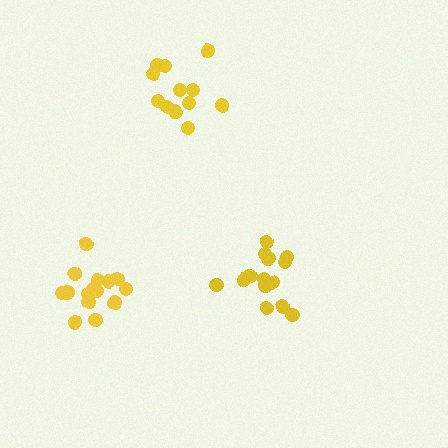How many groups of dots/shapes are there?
There are 3 groups.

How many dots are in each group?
Group 1: 14 dots, Group 2: 15 dots, Group 3: 12 dots (41 total).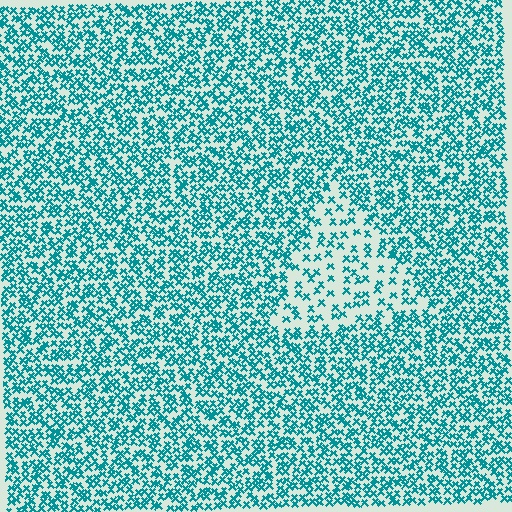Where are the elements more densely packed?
The elements are more densely packed outside the triangle boundary.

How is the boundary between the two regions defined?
The boundary is defined by a change in element density (approximately 2.3x ratio). All elements are the same color, size, and shape.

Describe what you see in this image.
The image contains small teal elements arranged at two different densities. A triangle-shaped region is visible where the elements are less densely packed than the surrounding area.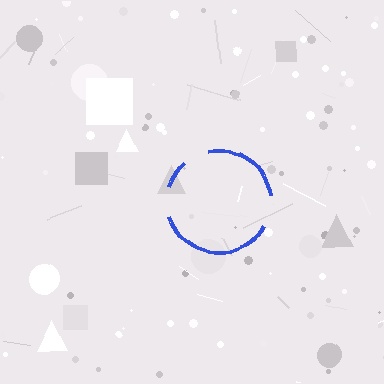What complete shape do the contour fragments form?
The contour fragments form a circle.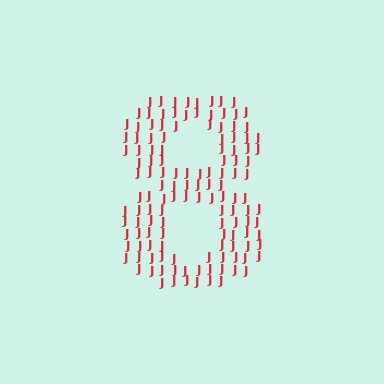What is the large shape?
The large shape is the digit 8.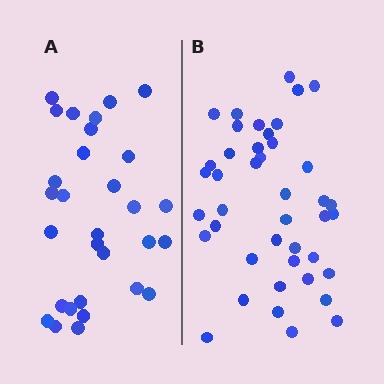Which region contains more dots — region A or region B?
Region B (the right region) has more dots.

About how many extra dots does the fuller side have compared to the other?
Region B has roughly 12 or so more dots than region A.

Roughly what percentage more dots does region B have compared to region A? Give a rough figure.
About 40% more.